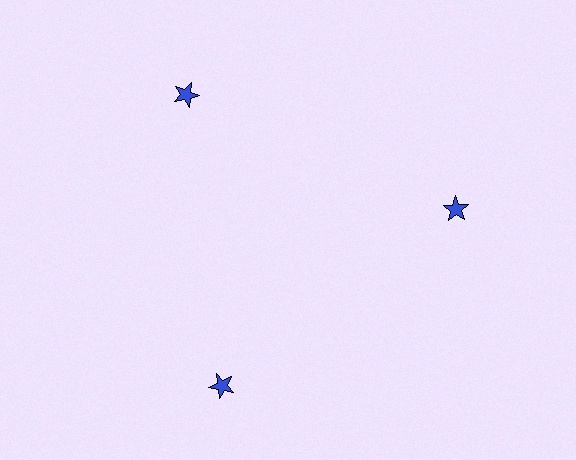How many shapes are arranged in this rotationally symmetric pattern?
There are 3 shapes, arranged in 3 groups of 1.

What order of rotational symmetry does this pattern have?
This pattern has 3-fold rotational symmetry.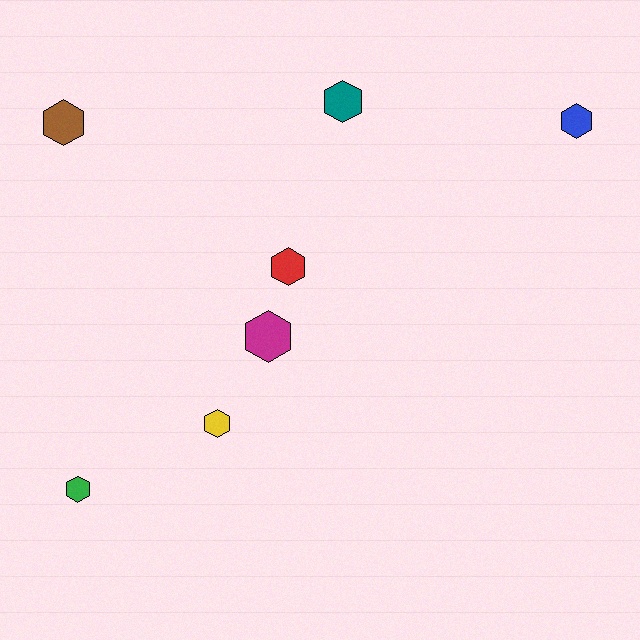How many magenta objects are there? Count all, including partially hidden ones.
There is 1 magenta object.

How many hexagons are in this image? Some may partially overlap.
There are 7 hexagons.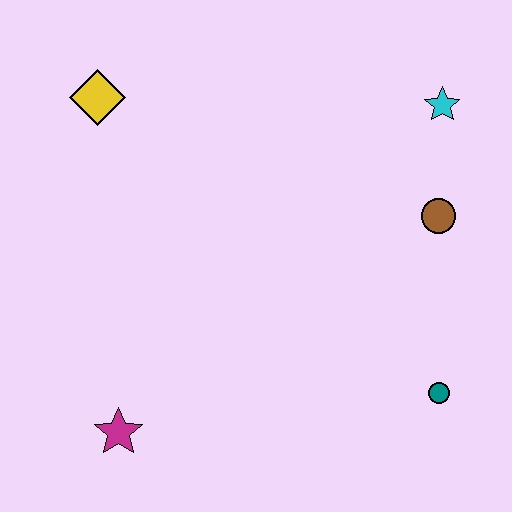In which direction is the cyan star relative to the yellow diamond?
The cyan star is to the right of the yellow diamond.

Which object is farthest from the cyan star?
The magenta star is farthest from the cyan star.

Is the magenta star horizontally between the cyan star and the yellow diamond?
Yes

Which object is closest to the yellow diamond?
The magenta star is closest to the yellow diamond.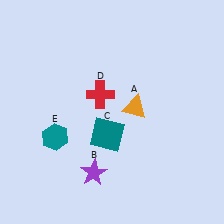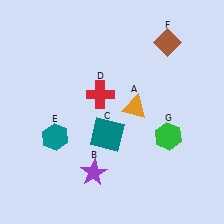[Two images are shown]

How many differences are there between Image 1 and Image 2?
There are 2 differences between the two images.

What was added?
A brown diamond (F), a green hexagon (G) were added in Image 2.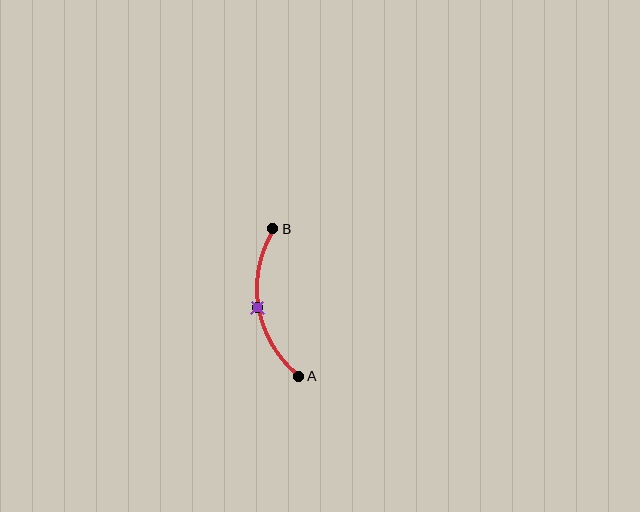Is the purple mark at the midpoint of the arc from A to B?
Yes. The purple mark lies on the arc at equal arc-length from both A and B — it is the arc midpoint.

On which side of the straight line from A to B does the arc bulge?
The arc bulges to the left of the straight line connecting A and B.